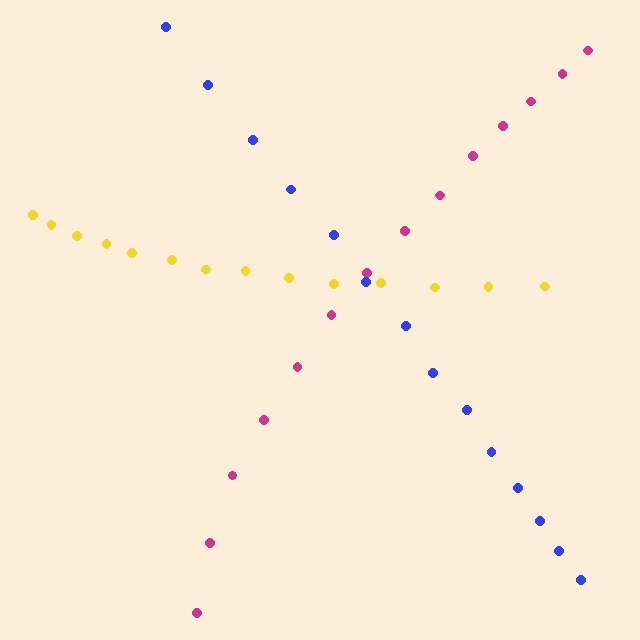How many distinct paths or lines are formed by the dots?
There are 3 distinct paths.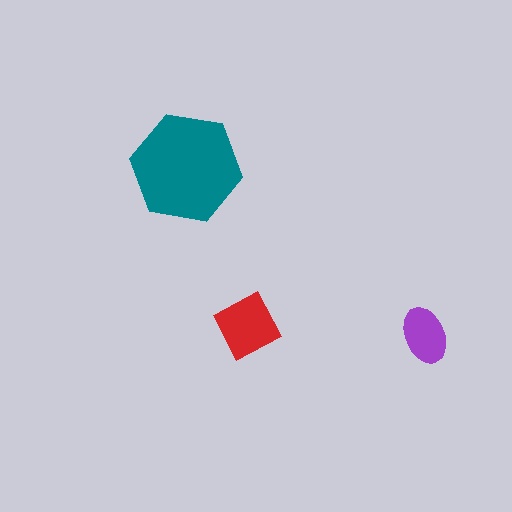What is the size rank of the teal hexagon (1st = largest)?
1st.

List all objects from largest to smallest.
The teal hexagon, the red diamond, the purple ellipse.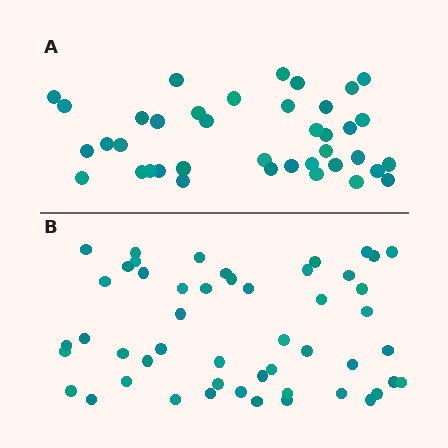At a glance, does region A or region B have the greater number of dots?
Region B (the bottom region) has more dots.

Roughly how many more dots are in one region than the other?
Region B has roughly 12 or so more dots than region A.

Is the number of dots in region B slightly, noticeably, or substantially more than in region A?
Region B has noticeably more, but not dramatically so. The ratio is roughly 1.3 to 1.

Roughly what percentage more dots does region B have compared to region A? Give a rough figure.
About 30% more.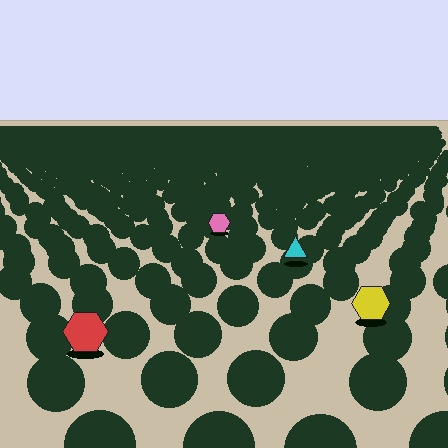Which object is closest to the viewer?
The red hexagon is closest. The texture marks near it are larger and more spread out.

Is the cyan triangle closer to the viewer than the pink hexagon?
Yes. The cyan triangle is closer — you can tell from the texture gradient: the ground texture is coarser near it.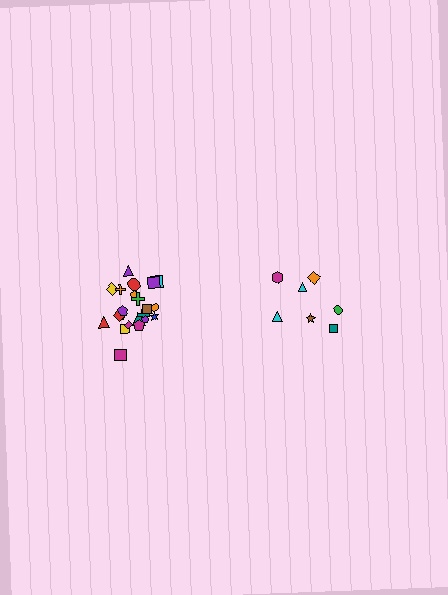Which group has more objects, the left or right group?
The left group.